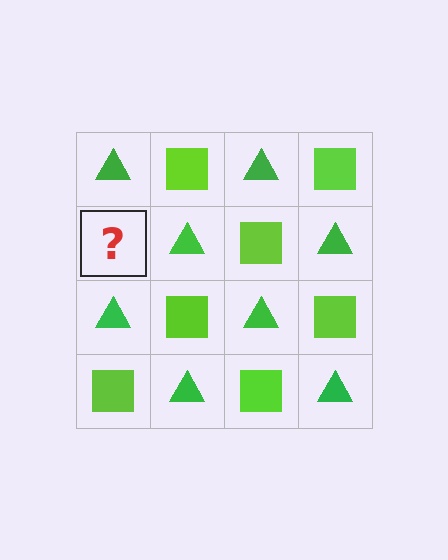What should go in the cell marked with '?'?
The missing cell should contain a lime square.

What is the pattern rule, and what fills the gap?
The rule is that it alternates green triangle and lime square in a checkerboard pattern. The gap should be filled with a lime square.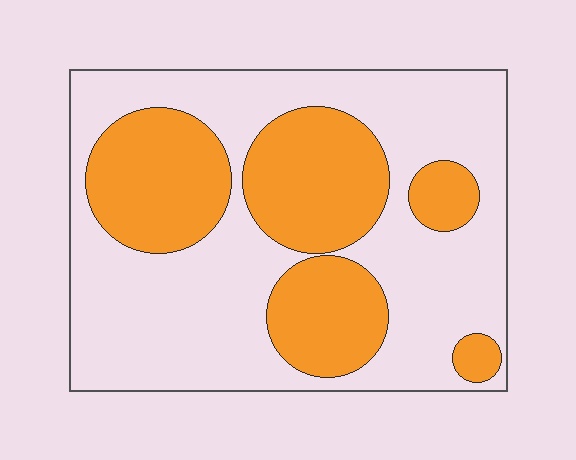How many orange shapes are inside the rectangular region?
5.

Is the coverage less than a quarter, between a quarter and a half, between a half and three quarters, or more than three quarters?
Between a quarter and a half.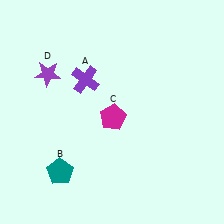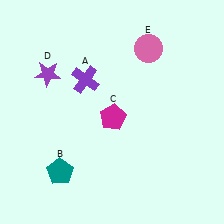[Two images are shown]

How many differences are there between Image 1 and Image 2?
There is 1 difference between the two images.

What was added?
A pink circle (E) was added in Image 2.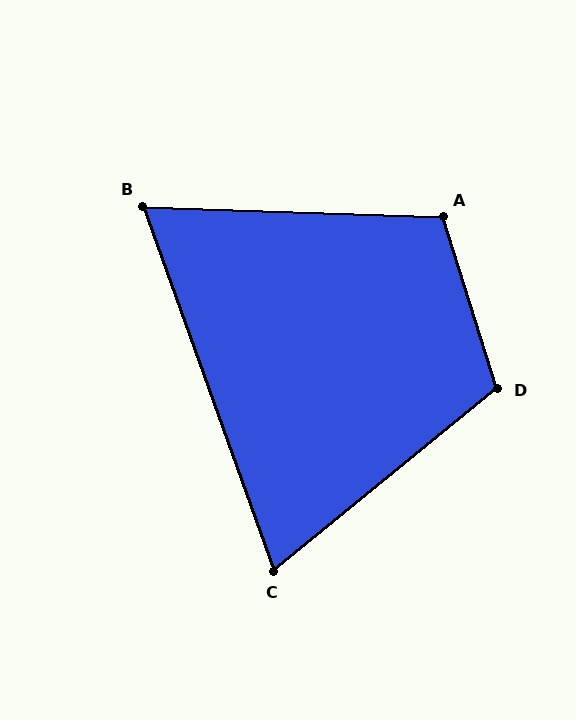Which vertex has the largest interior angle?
D, at approximately 112 degrees.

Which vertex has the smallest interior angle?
B, at approximately 68 degrees.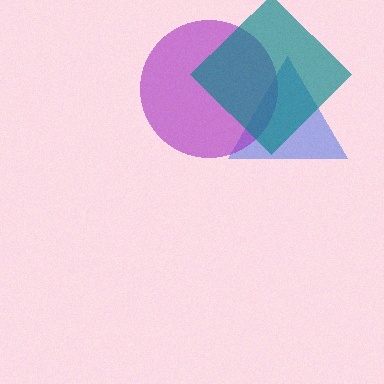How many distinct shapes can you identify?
There are 3 distinct shapes: a blue triangle, a purple circle, a teal diamond.